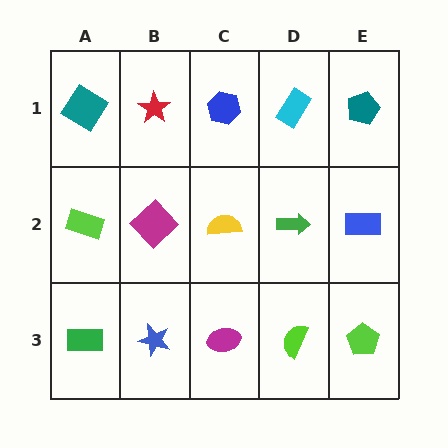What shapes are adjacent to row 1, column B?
A magenta diamond (row 2, column B), a teal diamond (row 1, column A), a blue hexagon (row 1, column C).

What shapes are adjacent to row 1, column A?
A lime rectangle (row 2, column A), a red star (row 1, column B).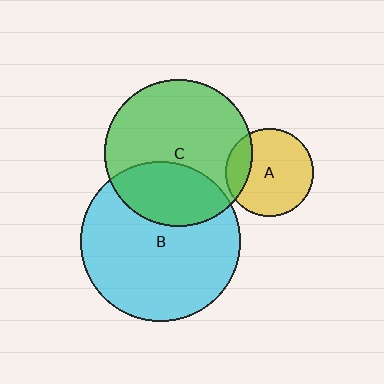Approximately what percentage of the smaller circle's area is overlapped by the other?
Approximately 20%.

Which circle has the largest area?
Circle B (cyan).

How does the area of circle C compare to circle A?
Approximately 2.8 times.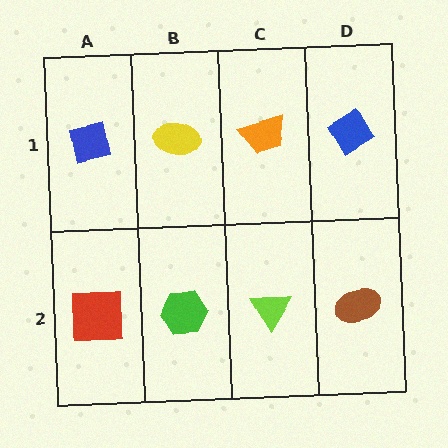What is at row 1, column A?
A blue square.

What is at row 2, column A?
A red square.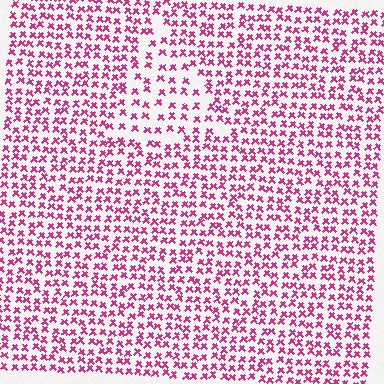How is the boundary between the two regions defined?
The boundary is defined by a change in element density (approximately 1.7x ratio). All elements are the same color, size, and shape.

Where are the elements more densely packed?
The elements are more densely packed outside the triangle boundary.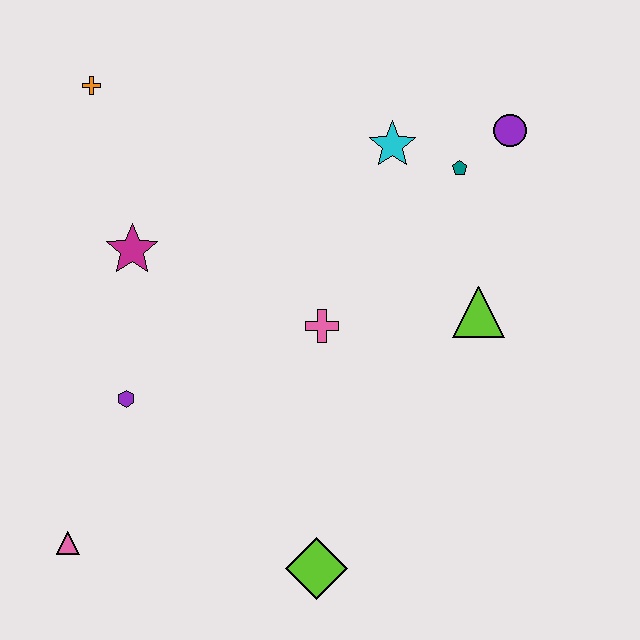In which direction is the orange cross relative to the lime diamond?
The orange cross is above the lime diamond.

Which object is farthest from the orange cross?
The lime diamond is farthest from the orange cross.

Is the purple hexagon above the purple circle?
No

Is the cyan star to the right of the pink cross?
Yes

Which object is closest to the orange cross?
The magenta star is closest to the orange cross.